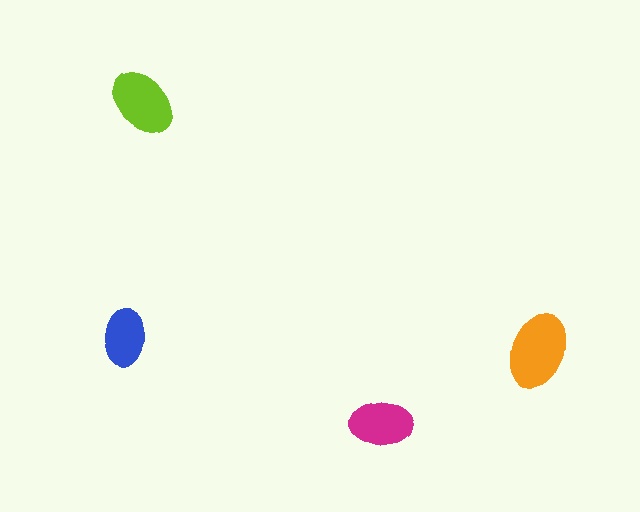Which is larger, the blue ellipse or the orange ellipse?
The orange one.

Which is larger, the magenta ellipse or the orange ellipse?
The orange one.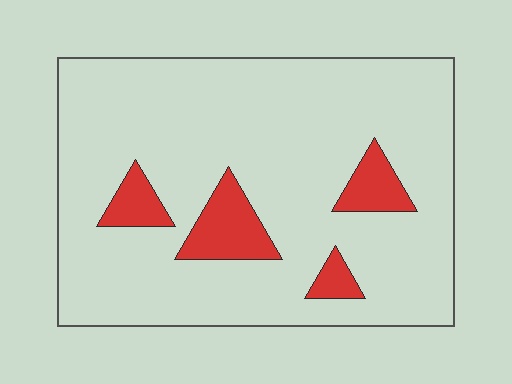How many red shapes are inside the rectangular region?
4.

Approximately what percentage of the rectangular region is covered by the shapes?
Approximately 10%.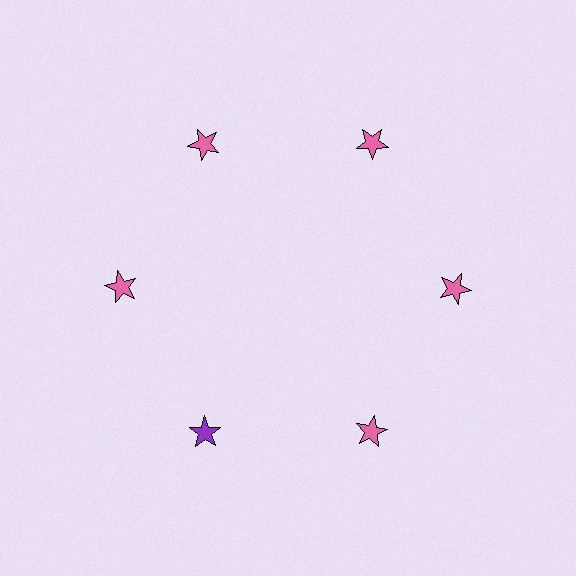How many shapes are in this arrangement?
There are 6 shapes arranged in a ring pattern.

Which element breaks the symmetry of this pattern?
The purple star at roughly the 7 o'clock position breaks the symmetry. All other shapes are pink stars.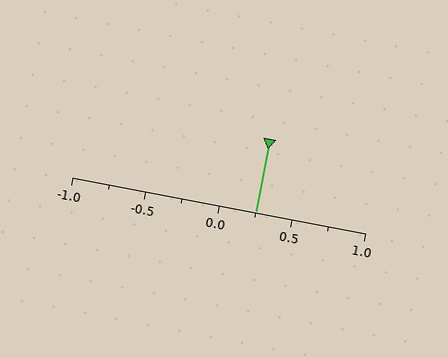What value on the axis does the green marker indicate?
The marker indicates approximately 0.25.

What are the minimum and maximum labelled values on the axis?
The axis runs from -1.0 to 1.0.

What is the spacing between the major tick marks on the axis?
The major ticks are spaced 0.5 apart.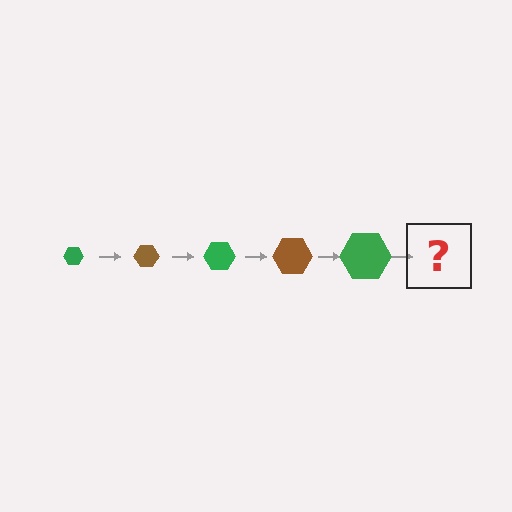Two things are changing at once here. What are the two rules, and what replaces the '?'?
The two rules are that the hexagon grows larger each step and the color cycles through green and brown. The '?' should be a brown hexagon, larger than the previous one.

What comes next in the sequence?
The next element should be a brown hexagon, larger than the previous one.